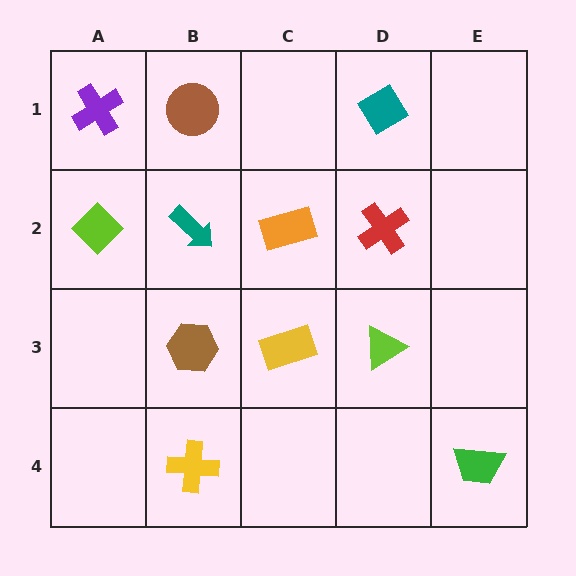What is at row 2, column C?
An orange rectangle.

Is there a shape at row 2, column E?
No, that cell is empty.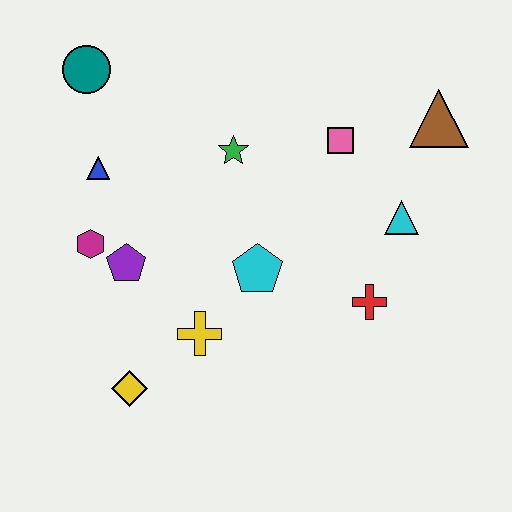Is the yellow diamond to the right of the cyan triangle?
No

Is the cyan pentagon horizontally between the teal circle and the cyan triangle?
Yes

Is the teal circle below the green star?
No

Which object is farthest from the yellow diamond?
The brown triangle is farthest from the yellow diamond.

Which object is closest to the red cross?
The cyan triangle is closest to the red cross.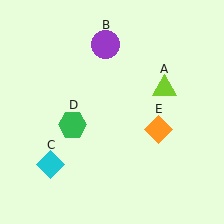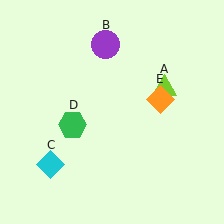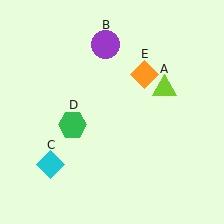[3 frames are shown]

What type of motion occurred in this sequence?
The orange diamond (object E) rotated counterclockwise around the center of the scene.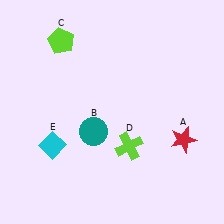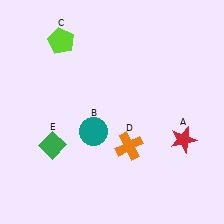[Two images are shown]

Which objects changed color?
D changed from lime to orange. E changed from cyan to green.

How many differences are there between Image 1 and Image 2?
There are 2 differences between the two images.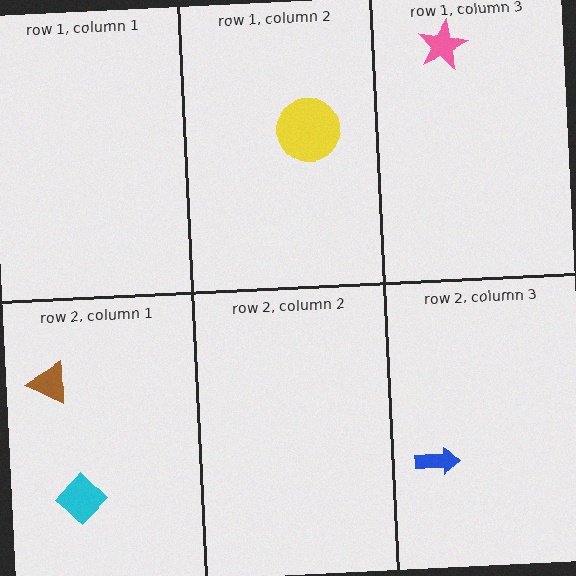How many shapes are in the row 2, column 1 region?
2.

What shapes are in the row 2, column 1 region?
The cyan diamond, the brown triangle.